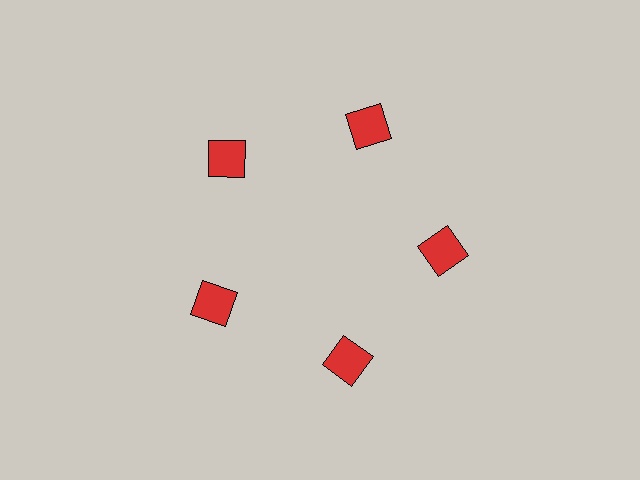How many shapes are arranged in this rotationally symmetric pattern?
There are 5 shapes, arranged in 5 groups of 1.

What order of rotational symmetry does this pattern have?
This pattern has 5-fold rotational symmetry.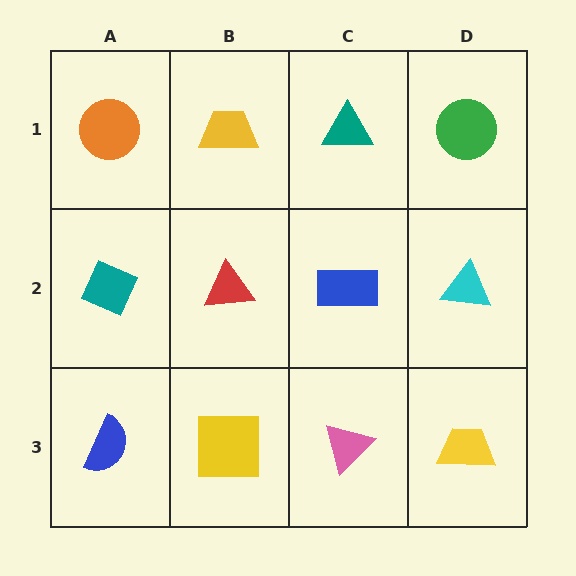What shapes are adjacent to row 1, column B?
A red triangle (row 2, column B), an orange circle (row 1, column A), a teal triangle (row 1, column C).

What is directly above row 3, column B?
A red triangle.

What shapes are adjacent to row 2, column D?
A green circle (row 1, column D), a yellow trapezoid (row 3, column D), a blue rectangle (row 2, column C).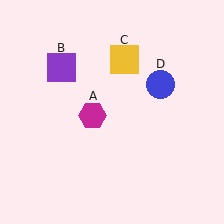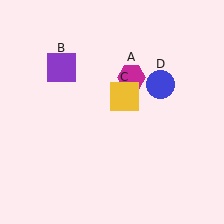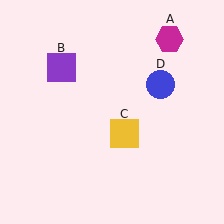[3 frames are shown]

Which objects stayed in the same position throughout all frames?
Purple square (object B) and blue circle (object D) remained stationary.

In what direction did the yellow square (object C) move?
The yellow square (object C) moved down.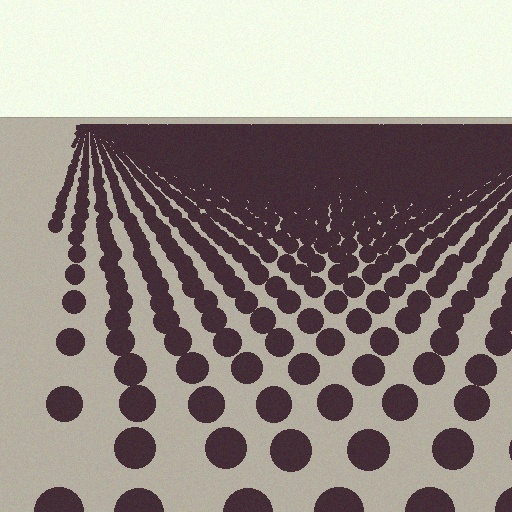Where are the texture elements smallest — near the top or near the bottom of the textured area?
Near the top.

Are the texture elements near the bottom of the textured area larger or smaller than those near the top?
Larger. Near the bottom, elements are closer to the viewer and appear at a bigger on-screen size.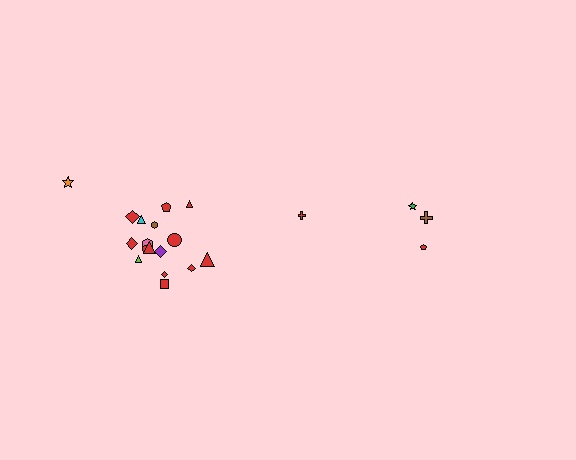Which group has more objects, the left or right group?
The left group.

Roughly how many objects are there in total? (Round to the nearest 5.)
Roughly 20 objects in total.